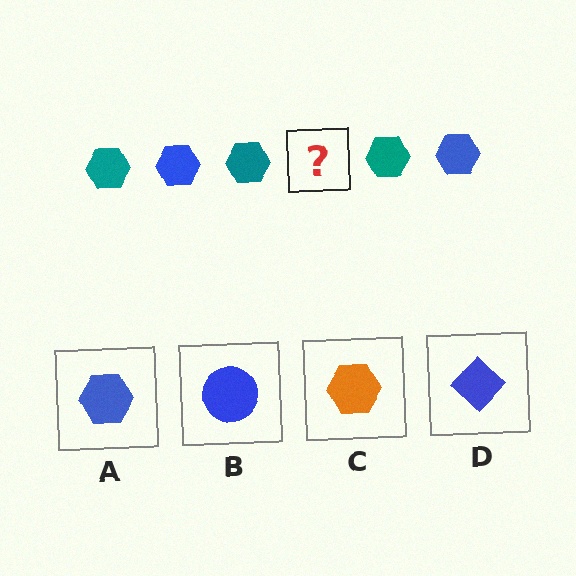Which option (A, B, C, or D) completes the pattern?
A.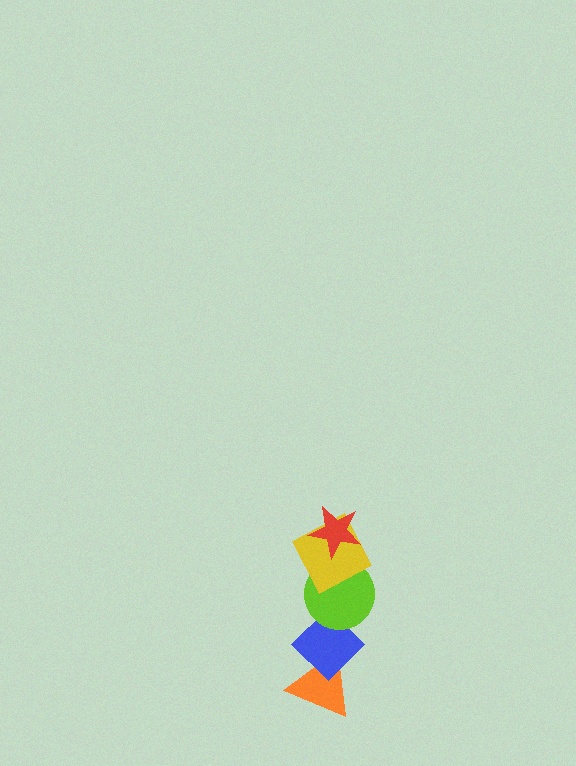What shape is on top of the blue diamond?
The lime circle is on top of the blue diamond.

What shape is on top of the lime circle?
The yellow square is on top of the lime circle.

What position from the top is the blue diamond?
The blue diamond is 4th from the top.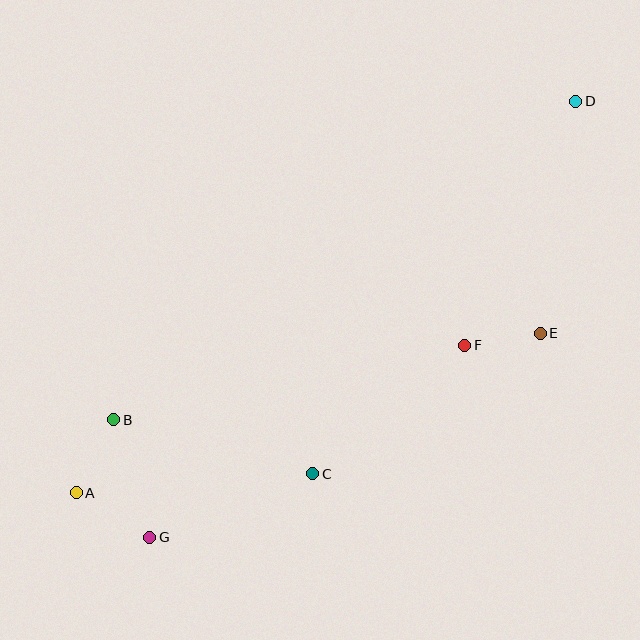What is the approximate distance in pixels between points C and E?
The distance between C and E is approximately 267 pixels.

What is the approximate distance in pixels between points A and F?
The distance between A and F is approximately 416 pixels.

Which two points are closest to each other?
Points E and F are closest to each other.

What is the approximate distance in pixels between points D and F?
The distance between D and F is approximately 268 pixels.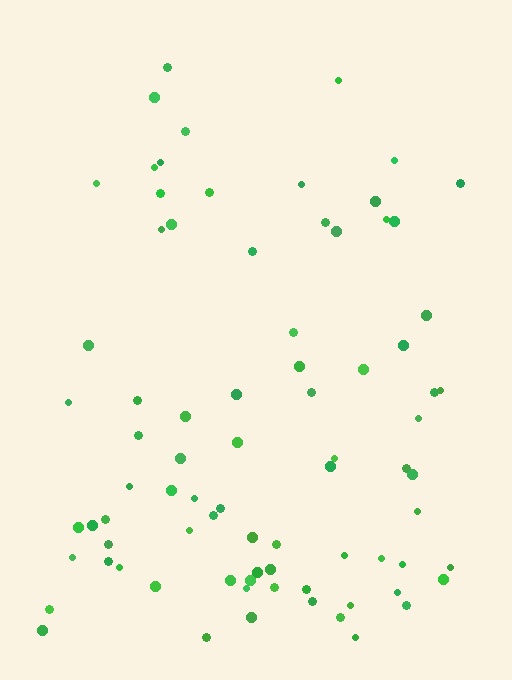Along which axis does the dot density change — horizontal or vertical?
Vertical.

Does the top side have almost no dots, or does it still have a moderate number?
Still a moderate number, just noticeably fewer than the bottom.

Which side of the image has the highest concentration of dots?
The bottom.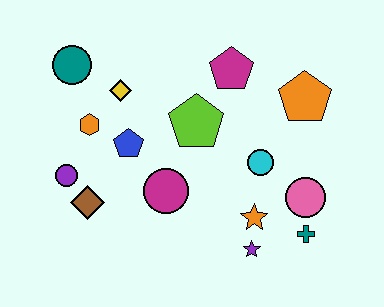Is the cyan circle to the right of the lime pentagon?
Yes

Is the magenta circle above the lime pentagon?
No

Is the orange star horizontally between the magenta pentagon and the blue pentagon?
No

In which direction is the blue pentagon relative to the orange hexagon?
The blue pentagon is to the right of the orange hexagon.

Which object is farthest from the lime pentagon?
The teal cross is farthest from the lime pentagon.